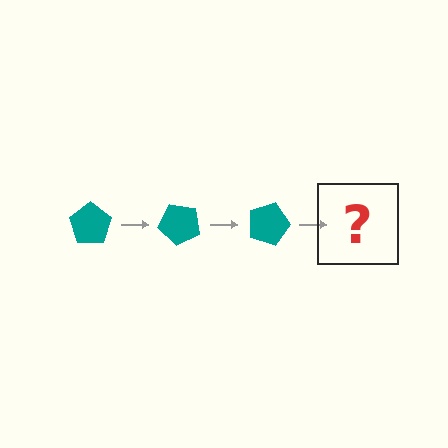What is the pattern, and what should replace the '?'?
The pattern is that the pentagon rotates 45 degrees each step. The '?' should be a teal pentagon rotated 135 degrees.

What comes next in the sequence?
The next element should be a teal pentagon rotated 135 degrees.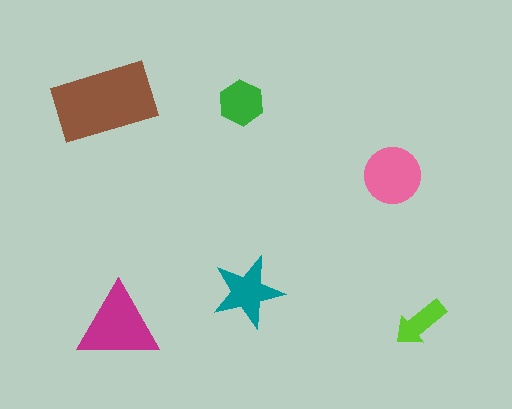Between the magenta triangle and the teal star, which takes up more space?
The magenta triangle.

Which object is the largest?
The brown rectangle.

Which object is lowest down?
The magenta triangle is bottommost.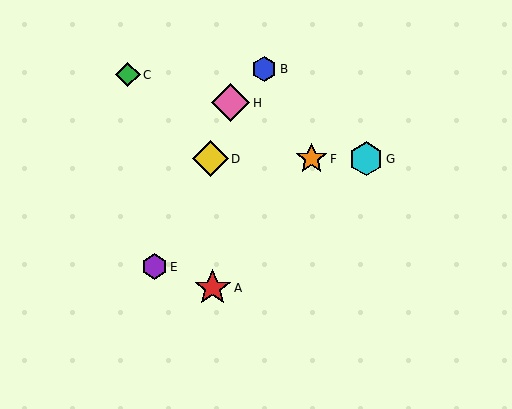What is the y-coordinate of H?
Object H is at y≈103.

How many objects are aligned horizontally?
3 objects (D, F, G) are aligned horizontally.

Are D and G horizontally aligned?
Yes, both are at y≈159.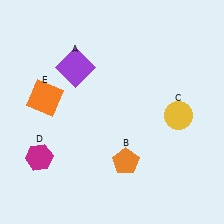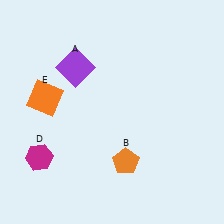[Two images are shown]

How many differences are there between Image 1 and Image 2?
There is 1 difference between the two images.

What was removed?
The yellow circle (C) was removed in Image 2.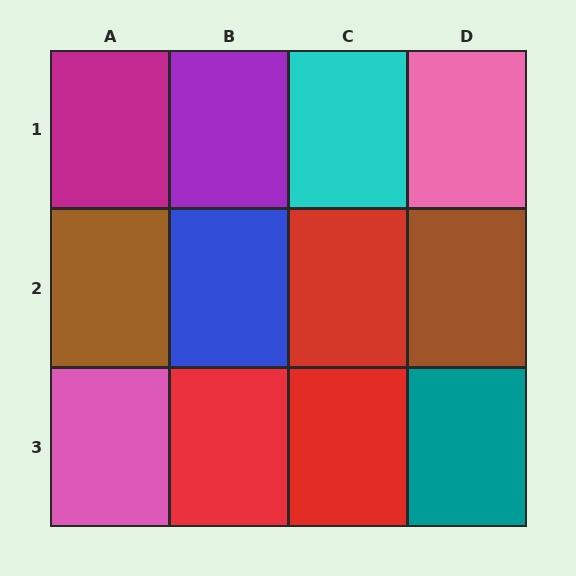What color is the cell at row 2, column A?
Brown.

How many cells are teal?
1 cell is teal.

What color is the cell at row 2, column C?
Red.